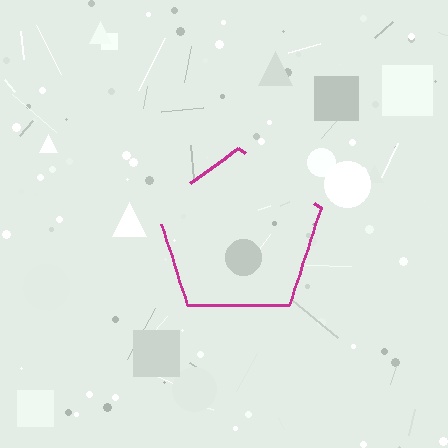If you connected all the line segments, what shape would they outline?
They would outline a pentagon.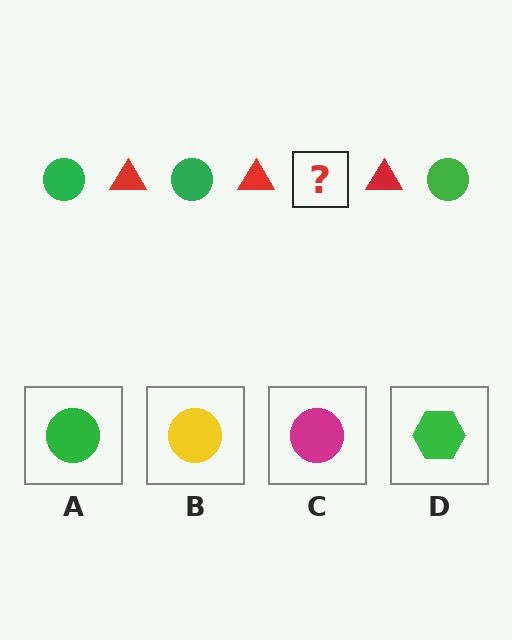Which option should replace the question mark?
Option A.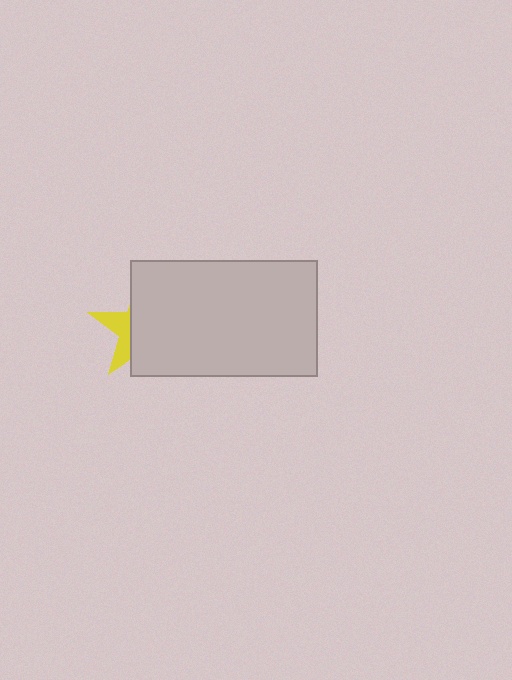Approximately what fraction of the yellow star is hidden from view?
Roughly 70% of the yellow star is hidden behind the light gray rectangle.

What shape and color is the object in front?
The object in front is a light gray rectangle.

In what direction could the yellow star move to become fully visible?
The yellow star could move left. That would shift it out from behind the light gray rectangle entirely.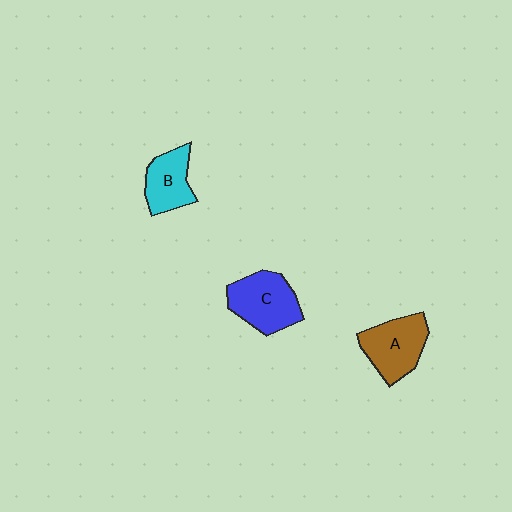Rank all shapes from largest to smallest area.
From largest to smallest: C (blue), A (brown), B (cyan).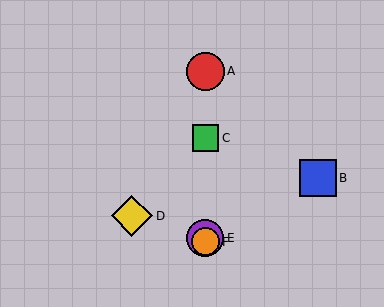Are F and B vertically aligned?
No, F is at x≈205 and B is at x≈318.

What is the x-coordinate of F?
Object F is at x≈205.